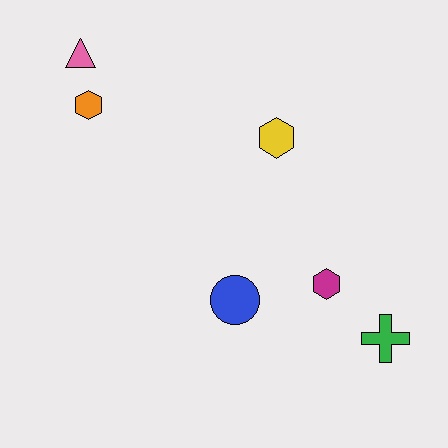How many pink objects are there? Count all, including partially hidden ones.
There is 1 pink object.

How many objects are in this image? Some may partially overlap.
There are 6 objects.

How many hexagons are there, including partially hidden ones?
There are 3 hexagons.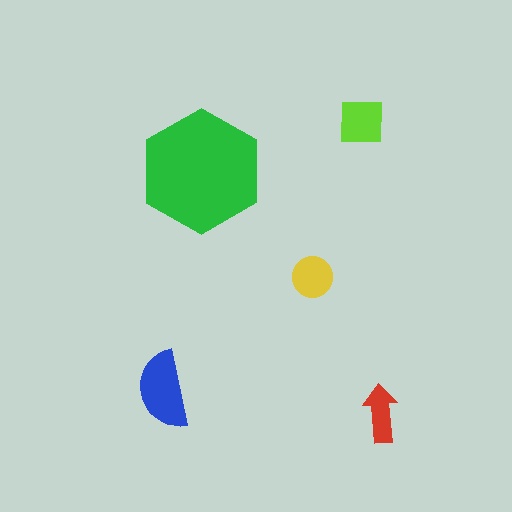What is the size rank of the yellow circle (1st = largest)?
4th.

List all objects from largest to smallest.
The green hexagon, the blue semicircle, the lime square, the yellow circle, the red arrow.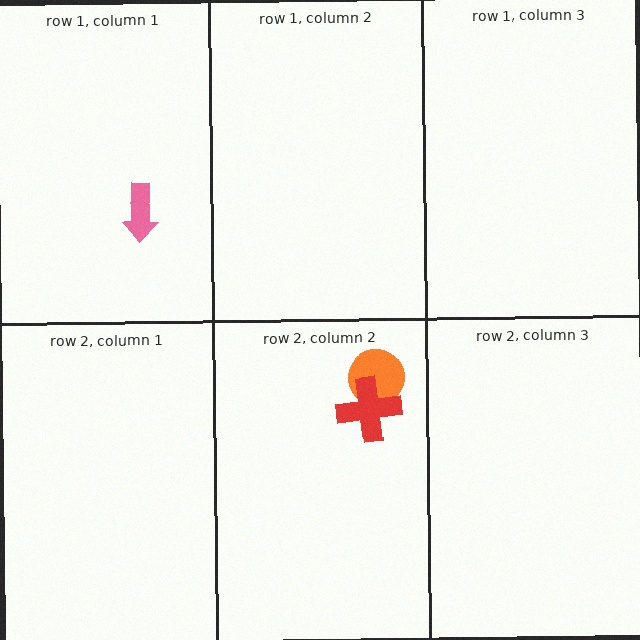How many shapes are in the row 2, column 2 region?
2.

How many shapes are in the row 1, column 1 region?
1.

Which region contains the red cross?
The row 2, column 2 region.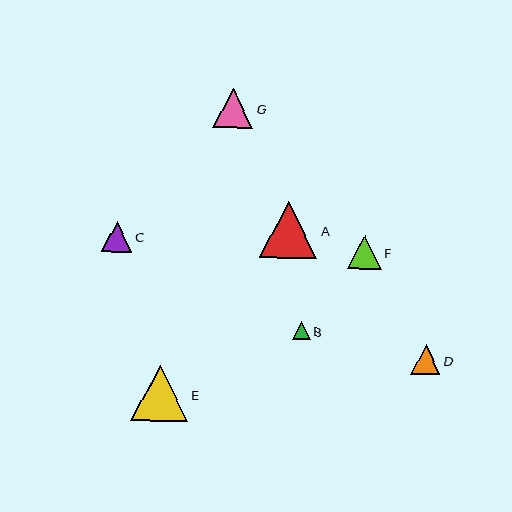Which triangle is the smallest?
Triangle B is the smallest with a size of approximately 18 pixels.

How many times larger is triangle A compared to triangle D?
Triangle A is approximately 2.0 times the size of triangle D.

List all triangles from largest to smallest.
From largest to smallest: A, E, G, F, C, D, B.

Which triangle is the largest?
Triangle A is the largest with a size of approximately 58 pixels.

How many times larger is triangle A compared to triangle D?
Triangle A is approximately 2.0 times the size of triangle D.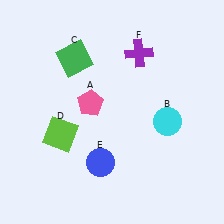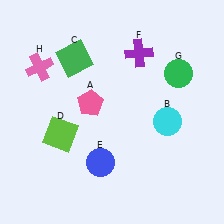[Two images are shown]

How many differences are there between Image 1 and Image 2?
There are 2 differences between the two images.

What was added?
A green circle (G), a pink cross (H) were added in Image 2.